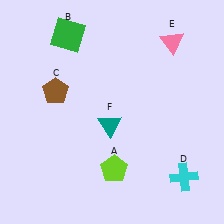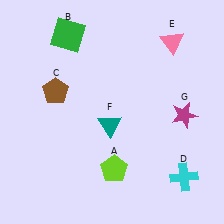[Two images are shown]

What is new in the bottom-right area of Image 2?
A magenta star (G) was added in the bottom-right area of Image 2.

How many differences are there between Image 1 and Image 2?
There is 1 difference between the two images.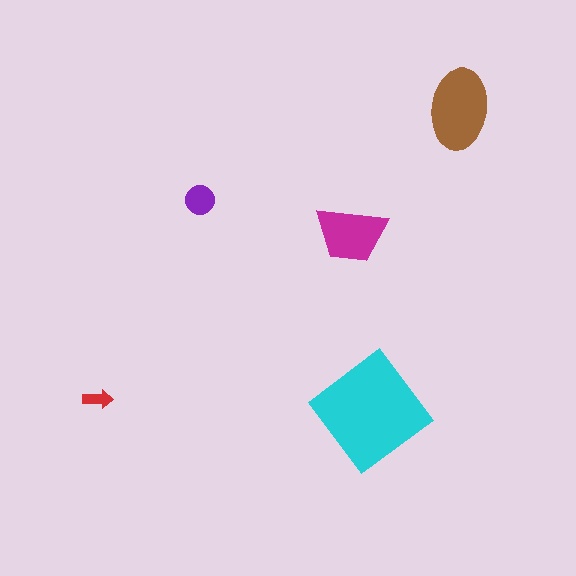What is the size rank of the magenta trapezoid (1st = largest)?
3rd.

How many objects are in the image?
There are 5 objects in the image.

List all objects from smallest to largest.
The red arrow, the purple circle, the magenta trapezoid, the brown ellipse, the cyan diamond.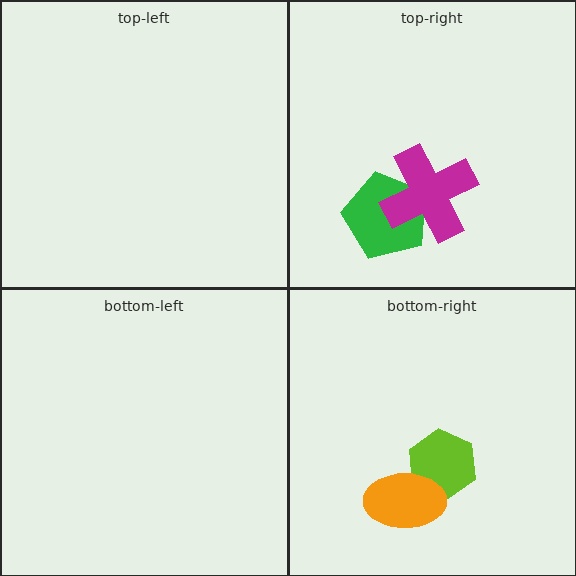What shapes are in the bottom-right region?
The lime hexagon, the orange ellipse.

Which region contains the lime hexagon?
The bottom-right region.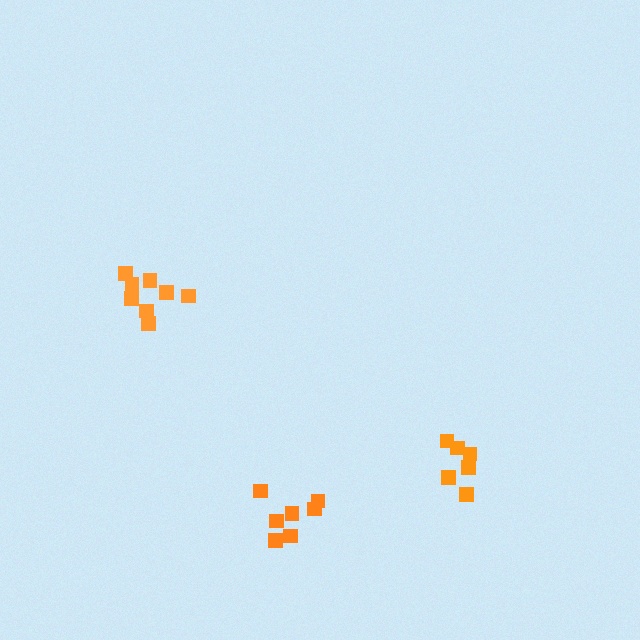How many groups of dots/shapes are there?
There are 3 groups.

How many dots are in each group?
Group 1: 8 dots, Group 2: 6 dots, Group 3: 7 dots (21 total).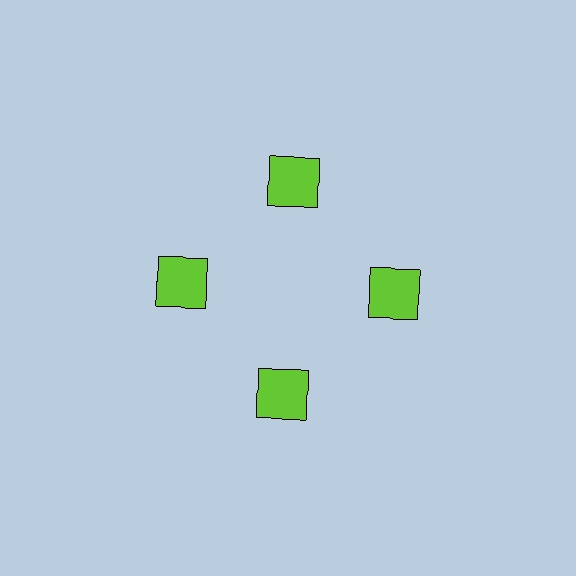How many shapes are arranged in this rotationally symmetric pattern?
There are 4 shapes, arranged in 4 groups of 1.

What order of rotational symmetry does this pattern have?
This pattern has 4-fold rotational symmetry.